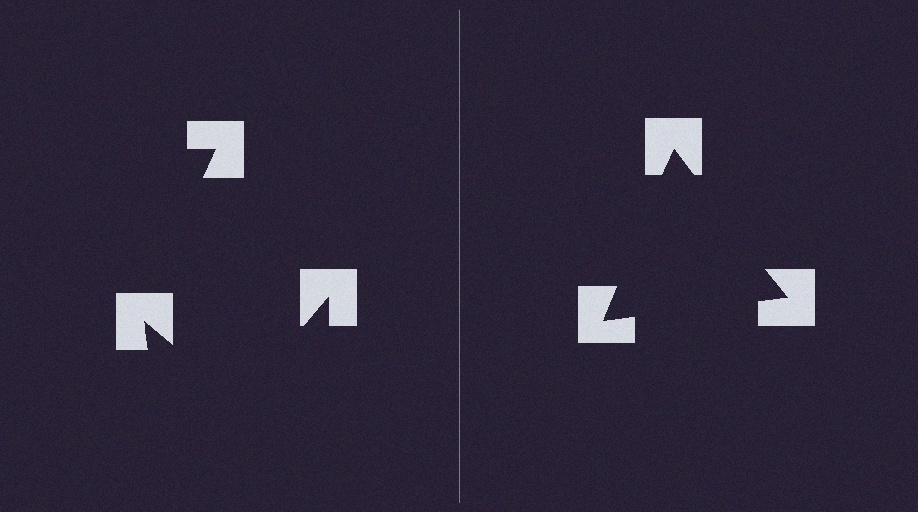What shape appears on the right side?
An illusory triangle.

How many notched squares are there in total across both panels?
6 — 3 on each side.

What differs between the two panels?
The notched squares are positioned identically on both sides; only the wedge orientations differ. On the right they align to a triangle; on the left they are misaligned.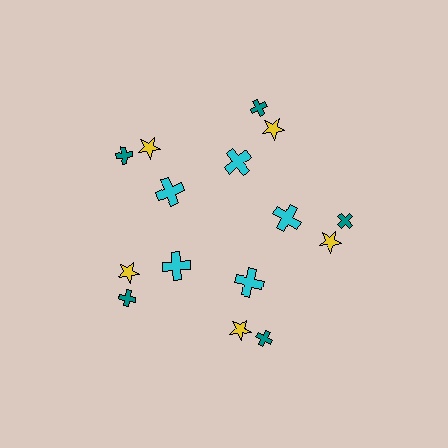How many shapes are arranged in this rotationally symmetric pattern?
There are 15 shapes, arranged in 5 groups of 3.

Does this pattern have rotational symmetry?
Yes, this pattern has 5-fold rotational symmetry. It looks the same after rotating 72 degrees around the center.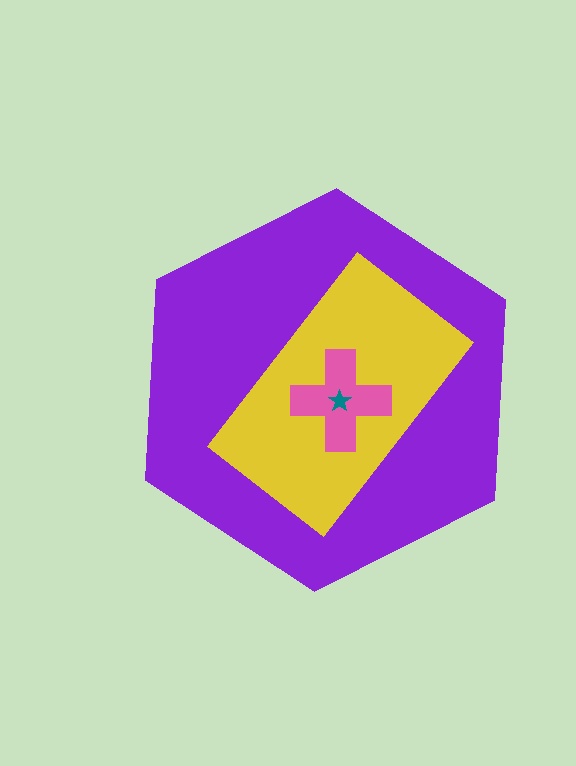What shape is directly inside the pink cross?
The teal star.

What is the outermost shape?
The purple hexagon.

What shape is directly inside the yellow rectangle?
The pink cross.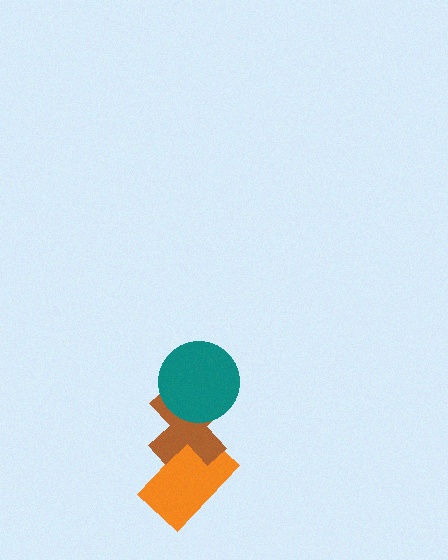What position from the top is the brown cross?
The brown cross is 2nd from the top.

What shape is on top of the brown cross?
The teal circle is on top of the brown cross.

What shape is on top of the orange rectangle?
The brown cross is on top of the orange rectangle.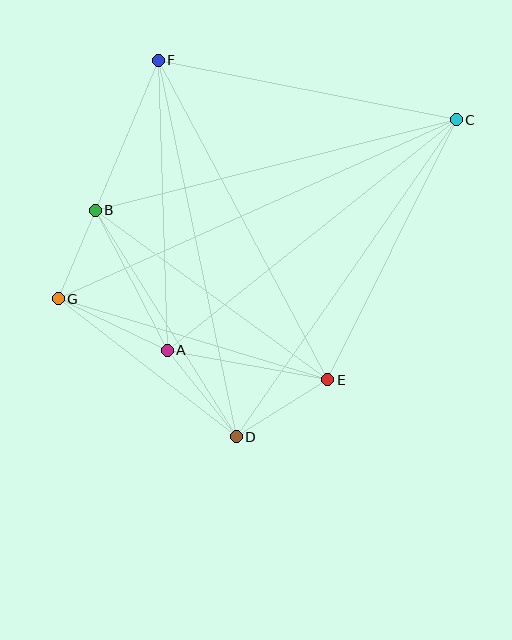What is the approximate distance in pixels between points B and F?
The distance between B and F is approximately 163 pixels.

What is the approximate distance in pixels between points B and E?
The distance between B and E is approximately 288 pixels.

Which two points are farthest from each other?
Points C and G are farthest from each other.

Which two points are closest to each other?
Points B and G are closest to each other.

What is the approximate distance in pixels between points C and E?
The distance between C and E is approximately 290 pixels.